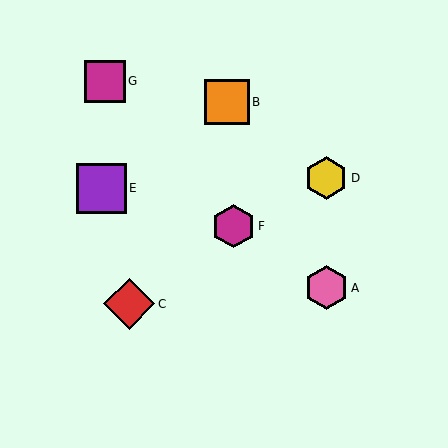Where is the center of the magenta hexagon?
The center of the magenta hexagon is at (234, 226).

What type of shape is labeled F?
Shape F is a magenta hexagon.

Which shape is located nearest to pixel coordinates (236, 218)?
The magenta hexagon (labeled F) at (234, 226) is nearest to that location.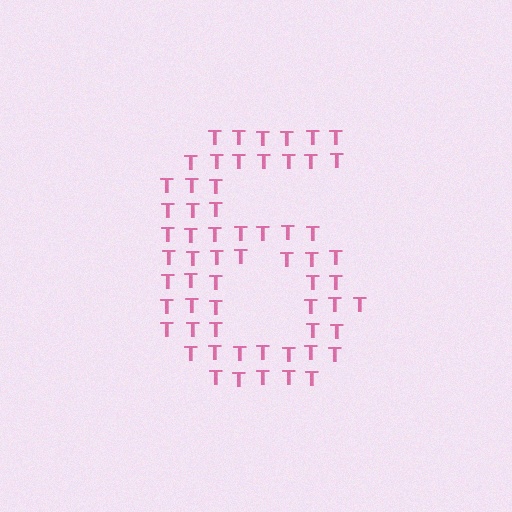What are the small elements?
The small elements are letter T's.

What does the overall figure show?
The overall figure shows the digit 6.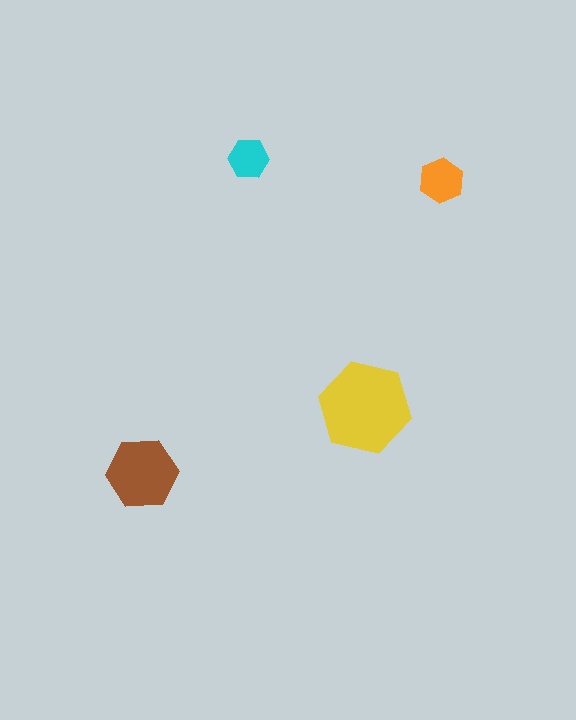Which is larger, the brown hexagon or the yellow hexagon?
The yellow one.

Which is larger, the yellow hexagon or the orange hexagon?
The yellow one.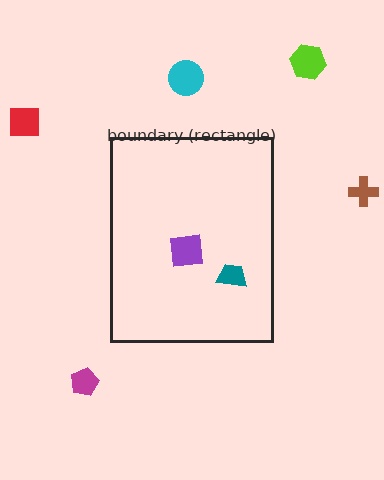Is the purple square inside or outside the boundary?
Inside.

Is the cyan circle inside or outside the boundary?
Outside.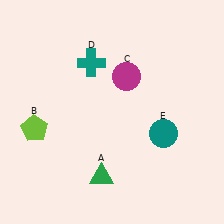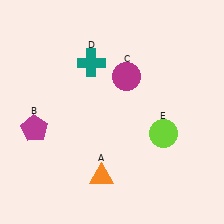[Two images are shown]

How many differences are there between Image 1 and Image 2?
There are 3 differences between the two images.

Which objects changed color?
A changed from green to orange. B changed from lime to magenta. E changed from teal to lime.